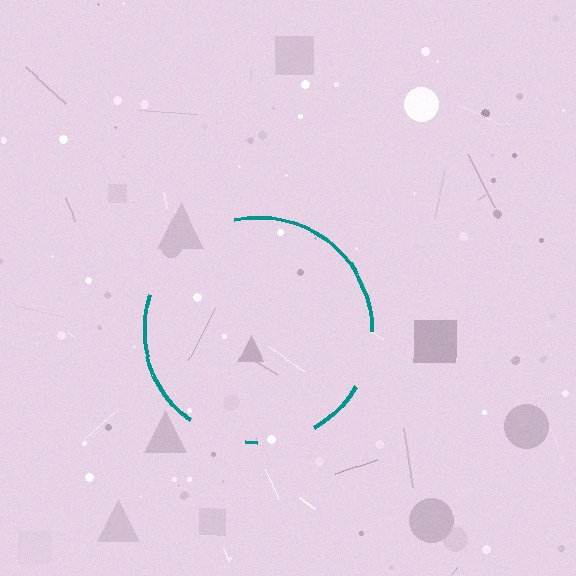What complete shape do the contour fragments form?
The contour fragments form a circle.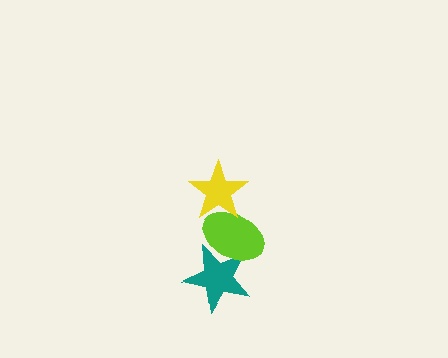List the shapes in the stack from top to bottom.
From top to bottom: the yellow star, the lime ellipse, the teal star.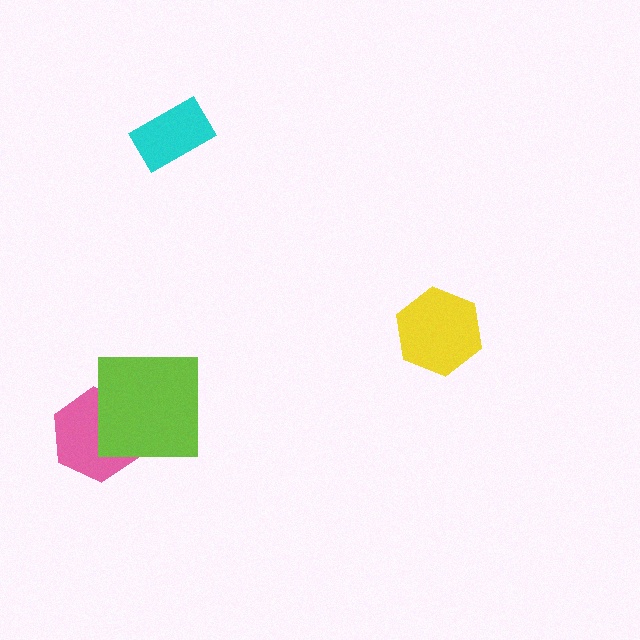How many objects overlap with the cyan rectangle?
0 objects overlap with the cyan rectangle.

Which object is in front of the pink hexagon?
The lime square is in front of the pink hexagon.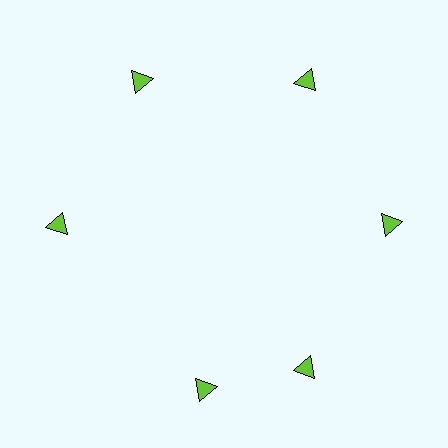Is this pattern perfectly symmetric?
No. The 6 lime triangles are arranged in a ring, but one element near the 7 o'clock position is rotated out of alignment along the ring, breaking the 6-fold rotational symmetry.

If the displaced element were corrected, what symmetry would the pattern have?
It would have 6-fold rotational symmetry — the pattern would map onto itself every 60 degrees.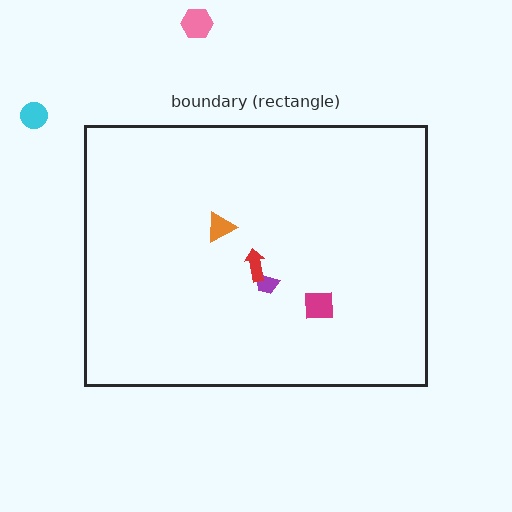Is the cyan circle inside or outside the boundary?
Outside.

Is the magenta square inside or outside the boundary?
Inside.